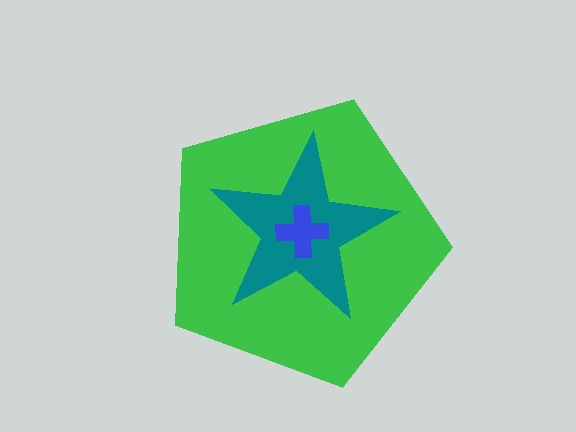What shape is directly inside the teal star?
The blue cross.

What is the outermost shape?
The green pentagon.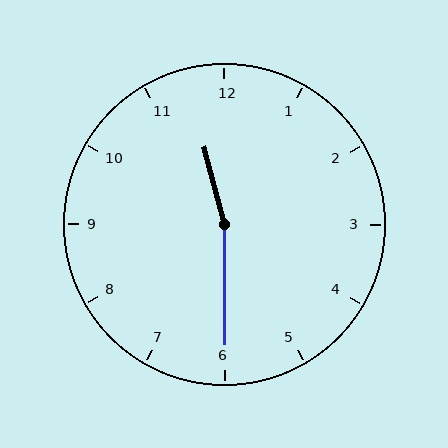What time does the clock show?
11:30.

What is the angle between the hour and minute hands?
Approximately 165 degrees.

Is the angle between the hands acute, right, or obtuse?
It is obtuse.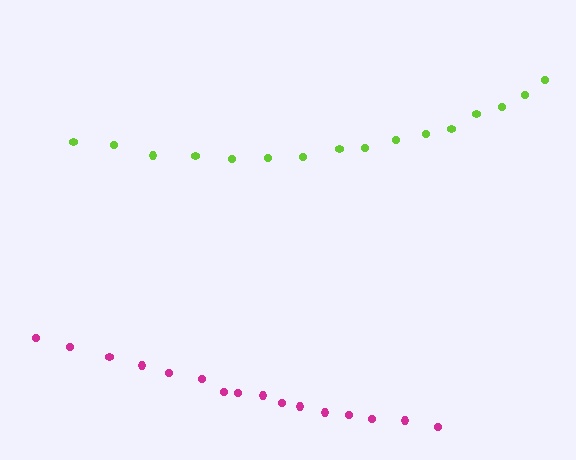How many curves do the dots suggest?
There are 2 distinct paths.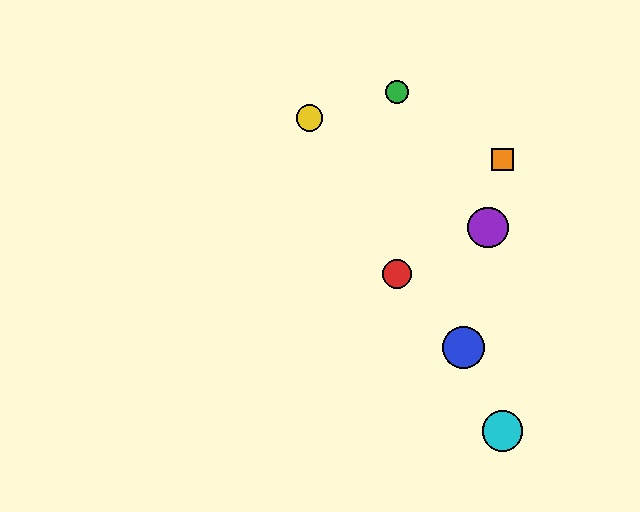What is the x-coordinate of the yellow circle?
The yellow circle is at x≈310.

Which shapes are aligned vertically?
The red circle, the green circle are aligned vertically.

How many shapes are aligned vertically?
2 shapes (the red circle, the green circle) are aligned vertically.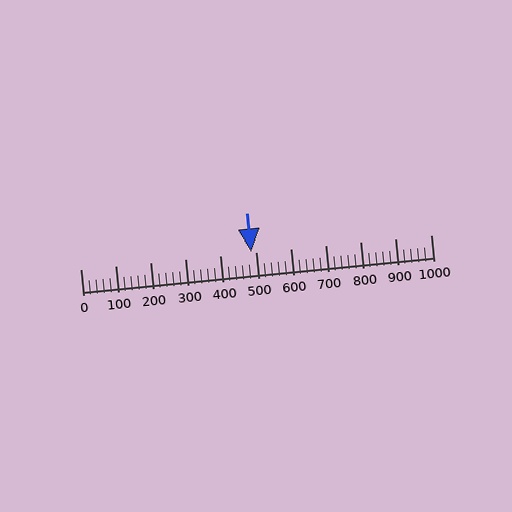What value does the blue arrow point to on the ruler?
The blue arrow points to approximately 487.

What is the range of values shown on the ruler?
The ruler shows values from 0 to 1000.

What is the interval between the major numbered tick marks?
The major tick marks are spaced 100 units apart.